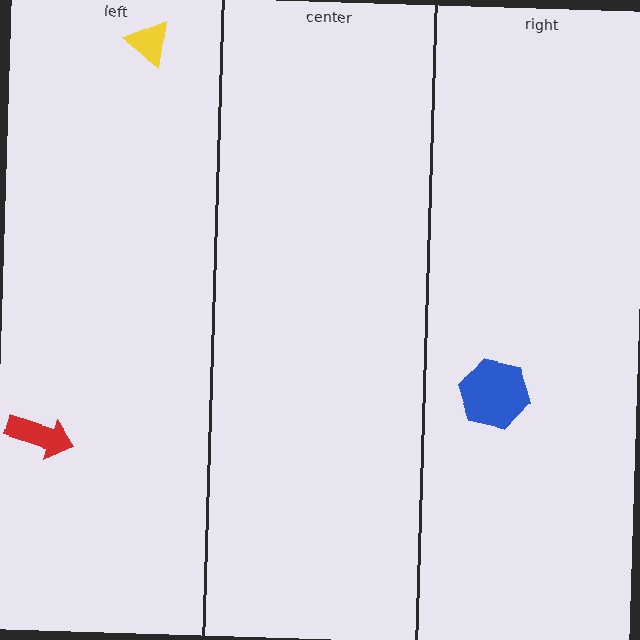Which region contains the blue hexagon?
The right region.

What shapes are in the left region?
The red arrow, the yellow triangle.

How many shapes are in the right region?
1.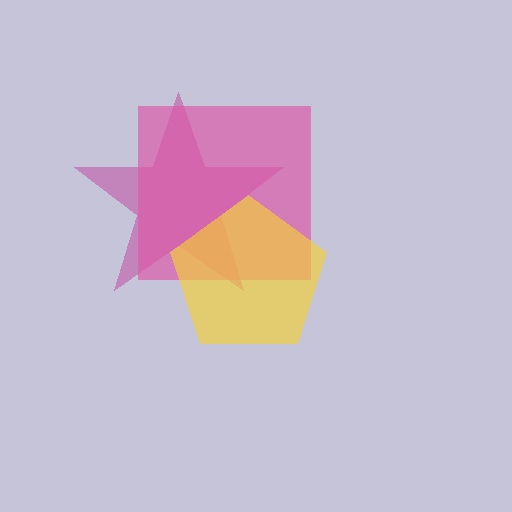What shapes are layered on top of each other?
The layered shapes are: a magenta star, a pink square, a yellow pentagon.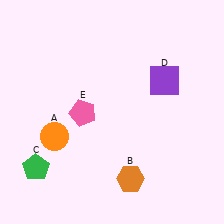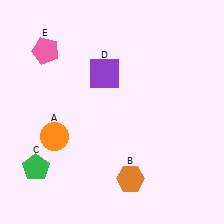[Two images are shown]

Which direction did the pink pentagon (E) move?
The pink pentagon (E) moved up.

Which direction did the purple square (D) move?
The purple square (D) moved left.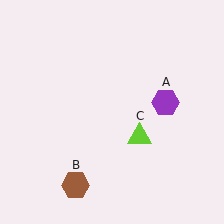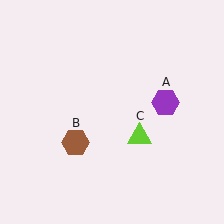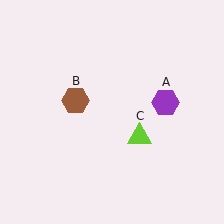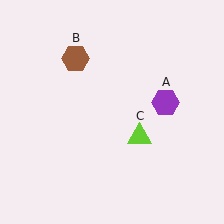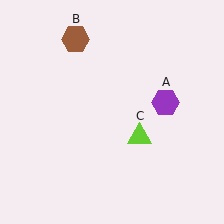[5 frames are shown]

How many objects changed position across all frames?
1 object changed position: brown hexagon (object B).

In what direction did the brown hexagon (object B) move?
The brown hexagon (object B) moved up.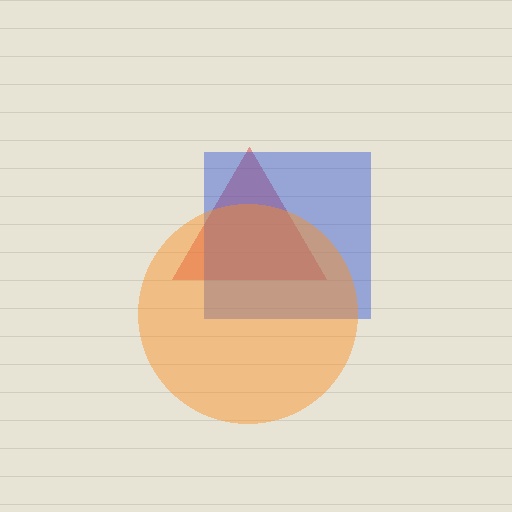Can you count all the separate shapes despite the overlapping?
Yes, there are 3 separate shapes.